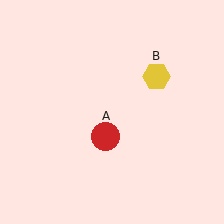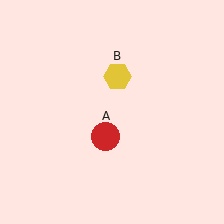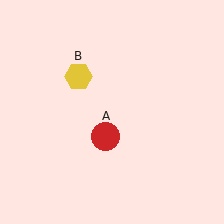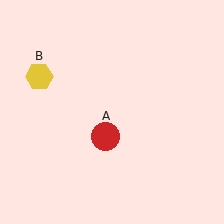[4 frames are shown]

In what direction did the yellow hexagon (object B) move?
The yellow hexagon (object B) moved left.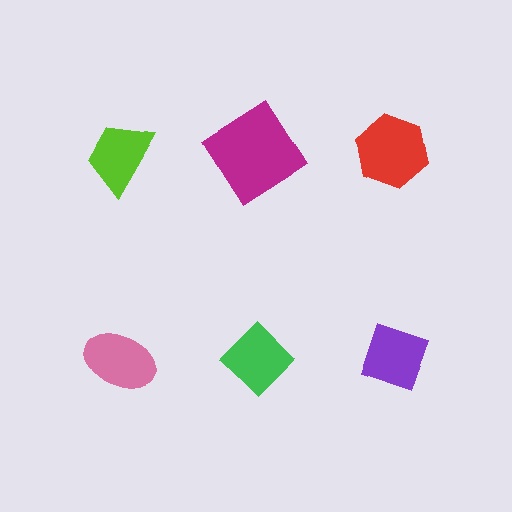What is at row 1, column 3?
A red hexagon.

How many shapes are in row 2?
3 shapes.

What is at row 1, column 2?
A magenta diamond.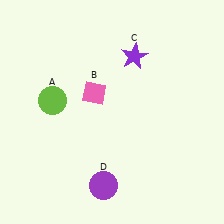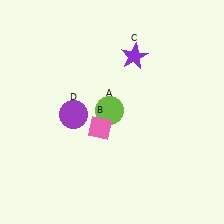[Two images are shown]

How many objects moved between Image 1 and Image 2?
3 objects moved between the two images.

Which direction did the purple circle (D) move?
The purple circle (D) moved up.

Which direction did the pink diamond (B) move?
The pink diamond (B) moved down.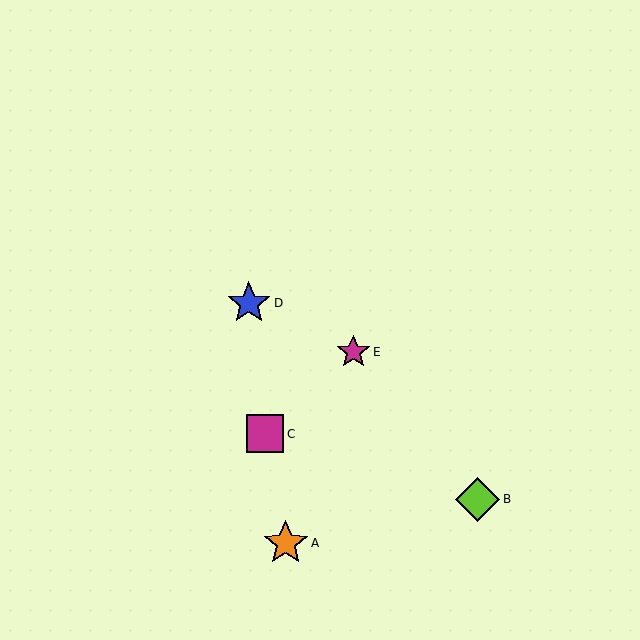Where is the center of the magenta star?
The center of the magenta star is at (353, 352).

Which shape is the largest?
The orange star (labeled A) is the largest.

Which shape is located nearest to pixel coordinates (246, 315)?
The blue star (labeled D) at (249, 303) is nearest to that location.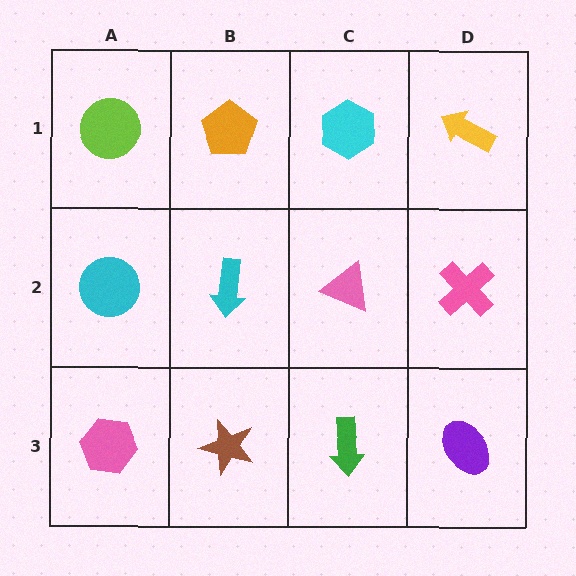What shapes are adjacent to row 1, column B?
A cyan arrow (row 2, column B), a lime circle (row 1, column A), a cyan hexagon (row 1, column C).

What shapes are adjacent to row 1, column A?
A cyan circle (row 2, column A), an orange pentagon (row 1, column B).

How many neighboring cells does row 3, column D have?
2.